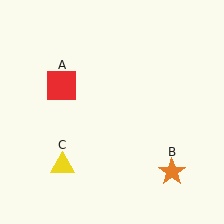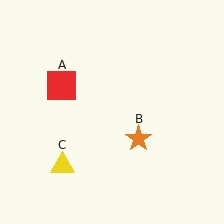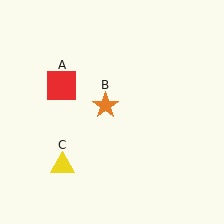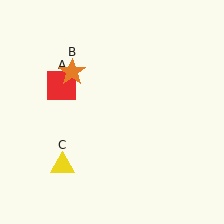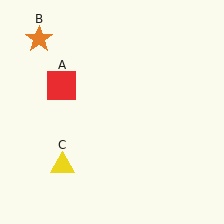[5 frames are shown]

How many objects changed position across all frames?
1 object changed position: orange star (object B).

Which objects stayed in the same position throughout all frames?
Red square (object A) and yellow triangle (object C) remained stationary.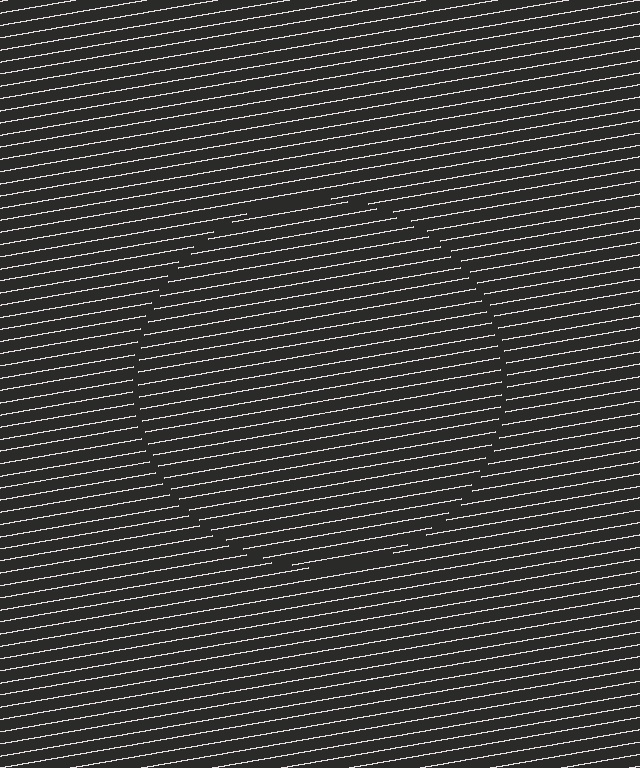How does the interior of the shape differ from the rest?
The interior of the shape contains the same grating, shifted by half a period — the contour is defined by the phase discontinuity where line-ends from the inner and outer gratings abut.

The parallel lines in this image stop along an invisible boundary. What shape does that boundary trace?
An illusory circle. The interior of the shape contains the same grating, shifted by half a period — the contour is defined by the phase discontinuity where line-ends from the inner and outer gratings abut.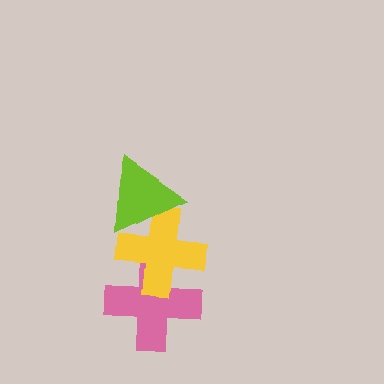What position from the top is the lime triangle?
The lime triangle is 1st from the top.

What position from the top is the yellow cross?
The yellow cross is 2nd from the top.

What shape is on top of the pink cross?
The yellow cross is on top of the pink cross.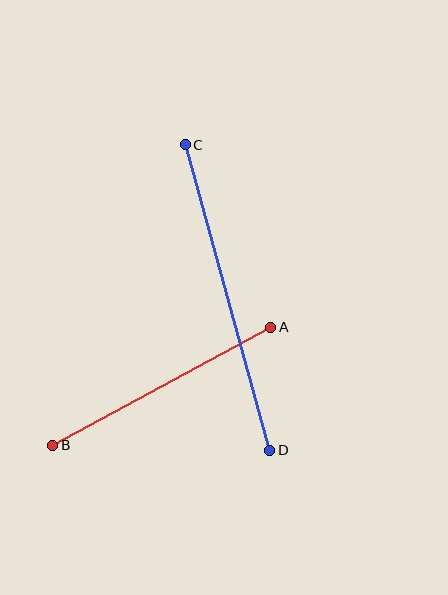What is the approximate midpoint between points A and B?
The midpoint is at approximately (162, 386) pixels.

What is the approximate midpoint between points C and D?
The midpoint is at approximately (228, 298) pixels.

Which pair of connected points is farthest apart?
Points C and D are farthest apart.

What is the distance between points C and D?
The distance is approximately 317 pixels.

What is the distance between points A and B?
The distance is approximately 248 pixels.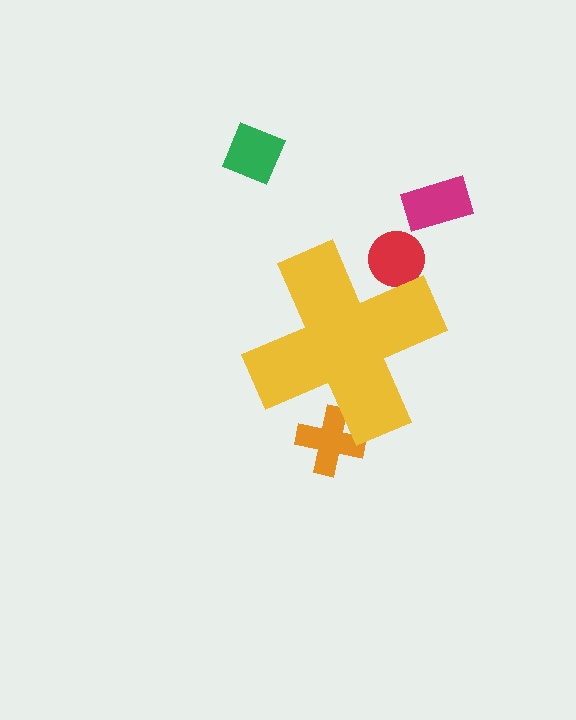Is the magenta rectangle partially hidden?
No, the magenta rectangle is fully visible.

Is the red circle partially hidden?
Yes, the red circle is partially hidden behind the yellow cross.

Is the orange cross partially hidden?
Yes, the orange cross is partially hidden behind the yellow cross.